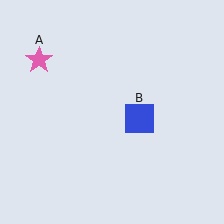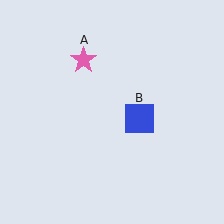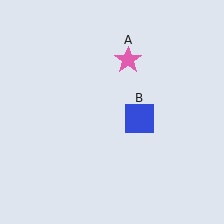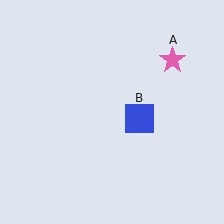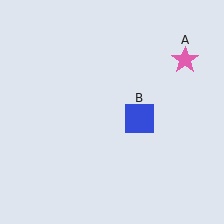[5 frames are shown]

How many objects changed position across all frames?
1 object changed position: pink star (object A).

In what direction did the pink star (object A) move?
The pink star (object A) moved right.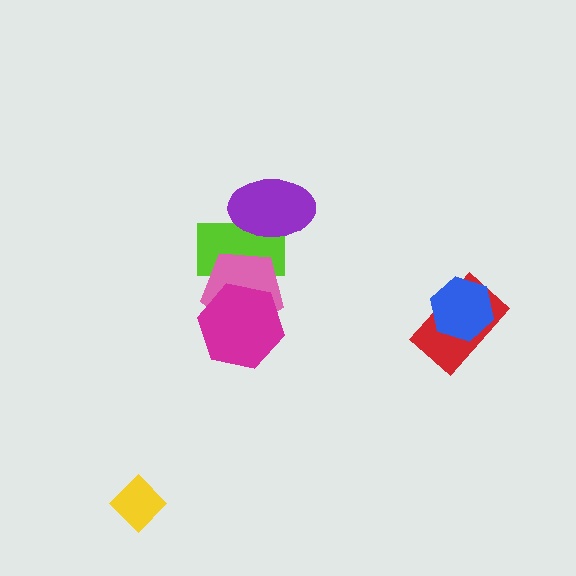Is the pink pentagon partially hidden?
Yes, it is partially covered by another shape.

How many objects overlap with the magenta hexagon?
2 objects overlap with the magenta hexagon.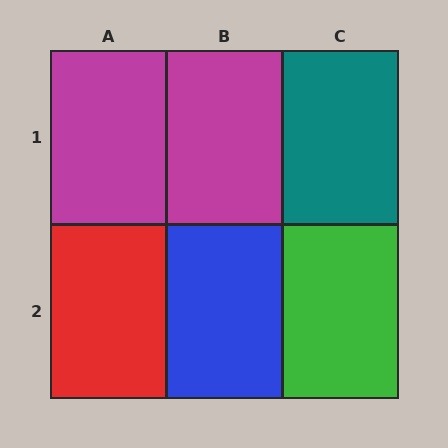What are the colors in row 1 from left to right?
Magenta, magenta, teal.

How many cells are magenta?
2 cells are magenta.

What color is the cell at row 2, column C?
Green.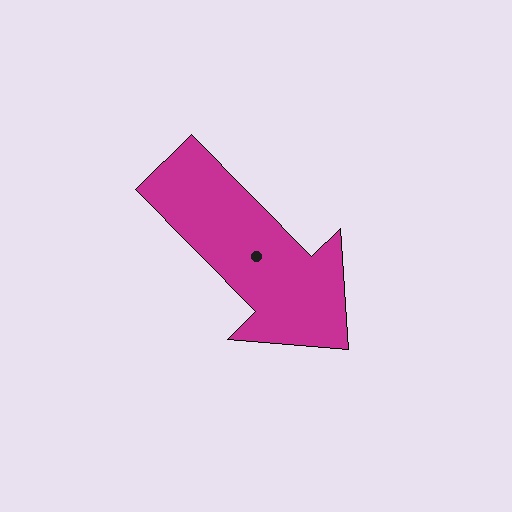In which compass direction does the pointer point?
Southeast.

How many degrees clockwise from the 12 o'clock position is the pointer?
Approximately 135 degrees.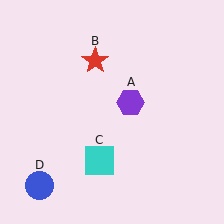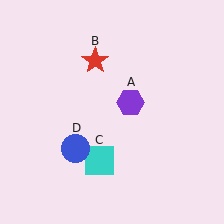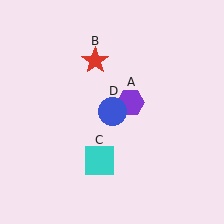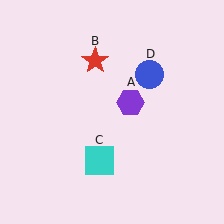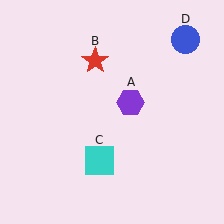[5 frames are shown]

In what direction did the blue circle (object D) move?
The blue circle (object D) moved up and to the right.